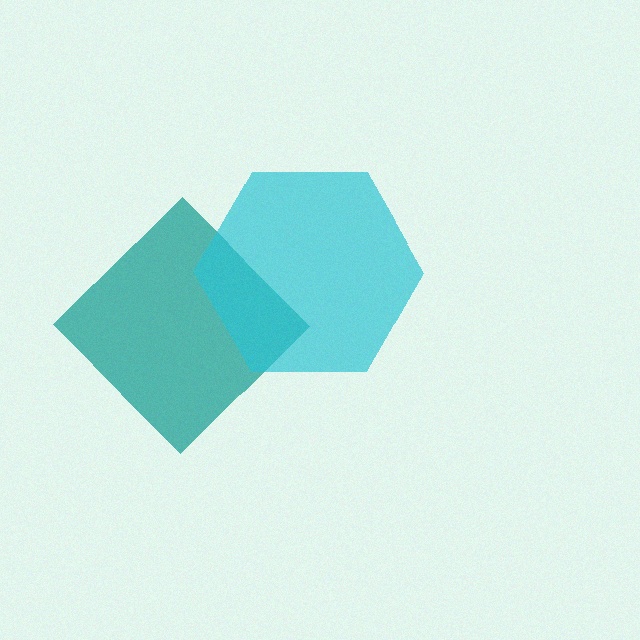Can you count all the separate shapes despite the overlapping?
Yes, there are 2 separate shapes.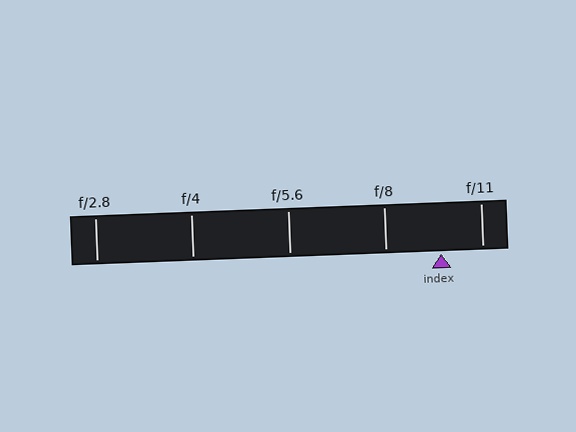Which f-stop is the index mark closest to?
The index mark is closest to f/11.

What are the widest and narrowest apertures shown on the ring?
The widest aperture shown is f/2.8 and the narrowest is f/11.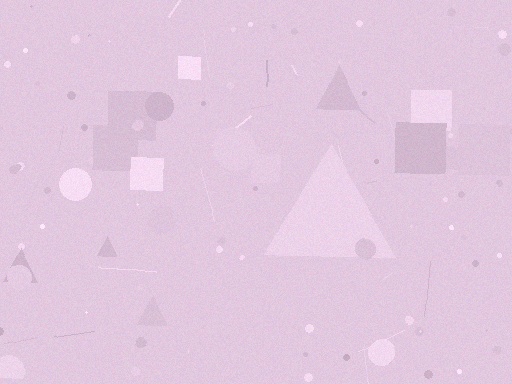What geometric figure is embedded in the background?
A triangle is embedded in the background.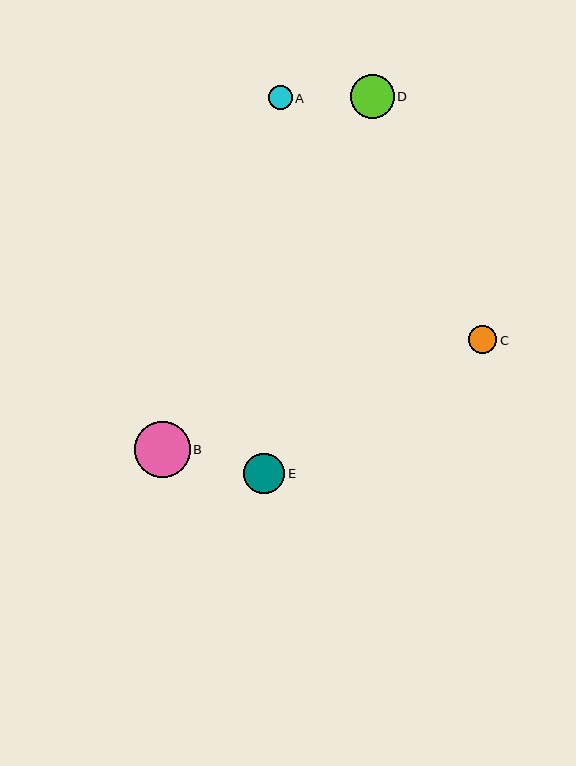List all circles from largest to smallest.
From largest to smallest: B, D, E, C, A.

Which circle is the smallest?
Circle A is the smallest with a size of approximately 24 pixels.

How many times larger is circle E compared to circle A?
Circle E is approximately 1.7 times the size of circle A.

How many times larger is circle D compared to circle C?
Circle D is approximately 1.6 times the size of circle C.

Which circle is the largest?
Circle B is the largest with a size of approximately 55 pixels.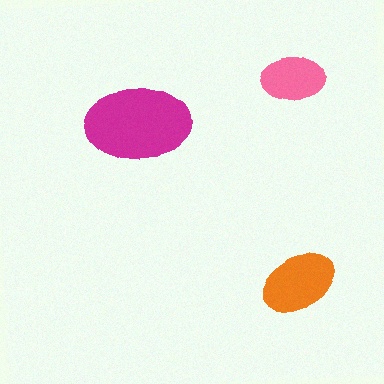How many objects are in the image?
There are 3 objects in the image.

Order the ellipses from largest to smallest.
the magenta one, the orange one, the pink one.